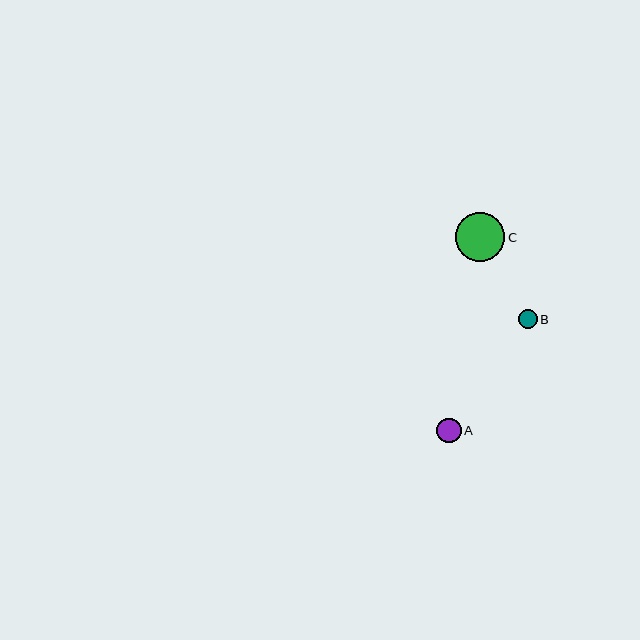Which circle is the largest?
Circle C is the largest with a size of approximately 49 pixels.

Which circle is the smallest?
Circle B is the smallest with a size of approximately 18 pixels.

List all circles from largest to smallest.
From largest to smallest: C, A, B.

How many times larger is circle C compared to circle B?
Circle C is approximately 2.7 times the size of circle B.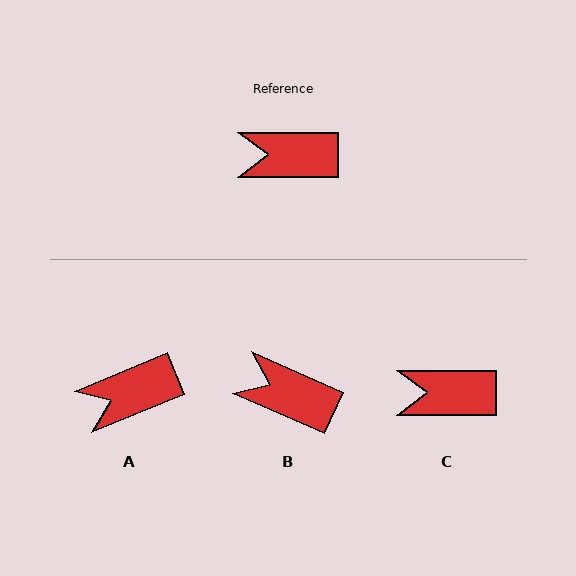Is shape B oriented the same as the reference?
No, it is off by about 24 degrees.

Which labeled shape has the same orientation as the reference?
C.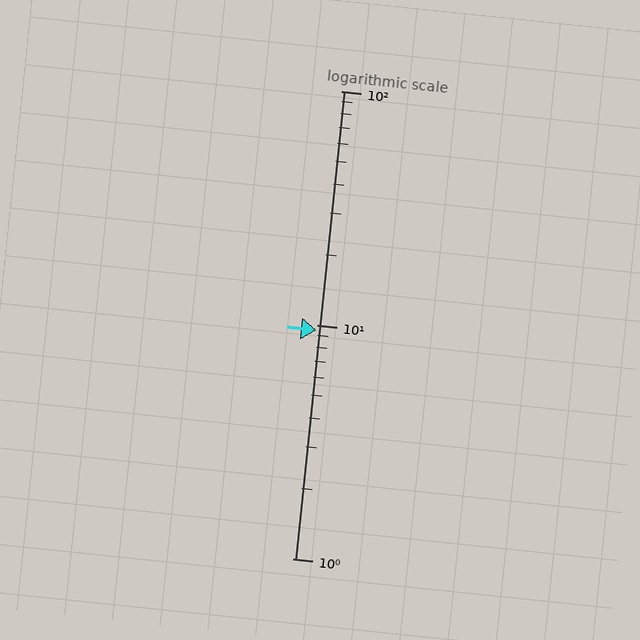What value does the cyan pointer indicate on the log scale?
The pointer indicates approximately 9.5.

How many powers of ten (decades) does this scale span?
The scale spans 2 decades, from 1 to 100.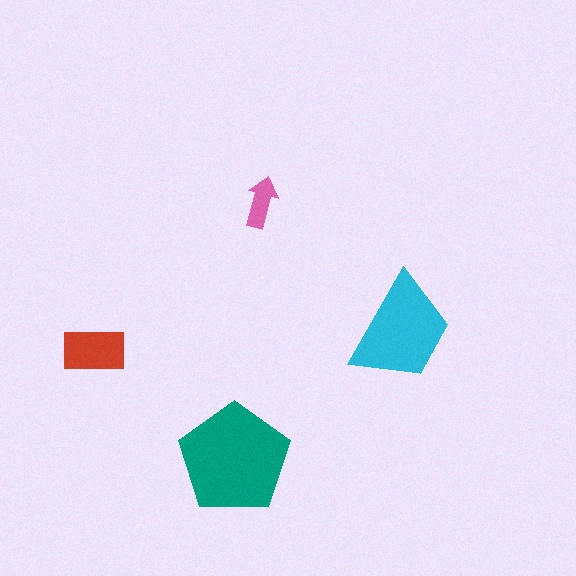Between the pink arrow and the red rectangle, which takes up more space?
The red rectangle.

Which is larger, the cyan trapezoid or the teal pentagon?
The teal pentagon.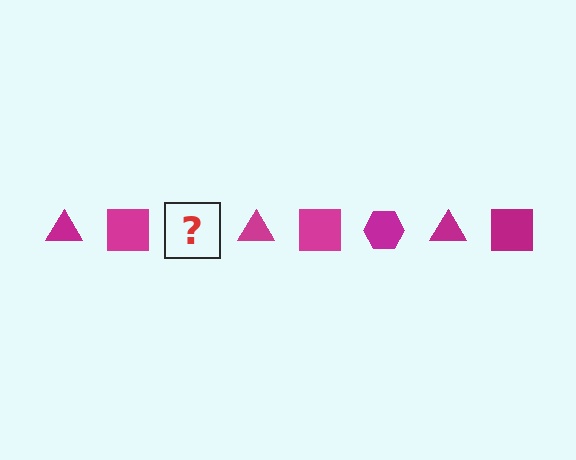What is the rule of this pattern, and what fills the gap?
The rule is that the pattern cycles through triangle, square, hexagon shapes in magenta. The gap should be filled with a magenta hexagon.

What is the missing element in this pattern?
The missing element is a magenta hexagon.